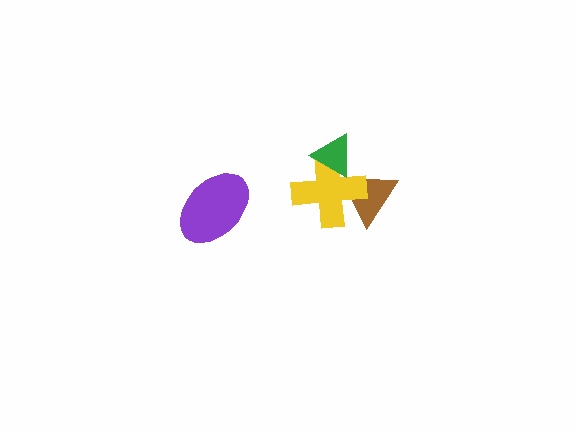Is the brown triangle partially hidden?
Yes, it is partially covered by another shape.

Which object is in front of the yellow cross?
The green triangle is in front of the yellow cross.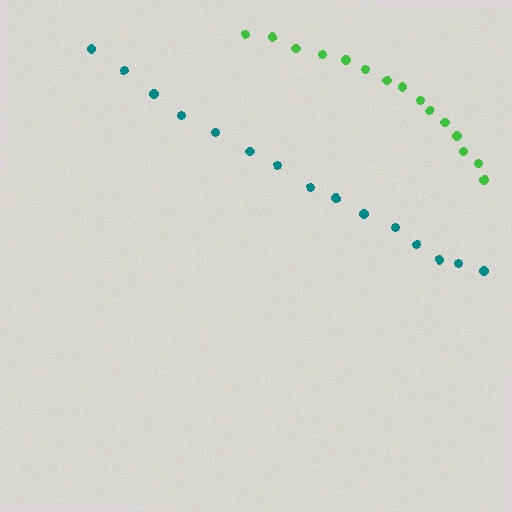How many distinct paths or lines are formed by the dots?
There are 2 distinct paths.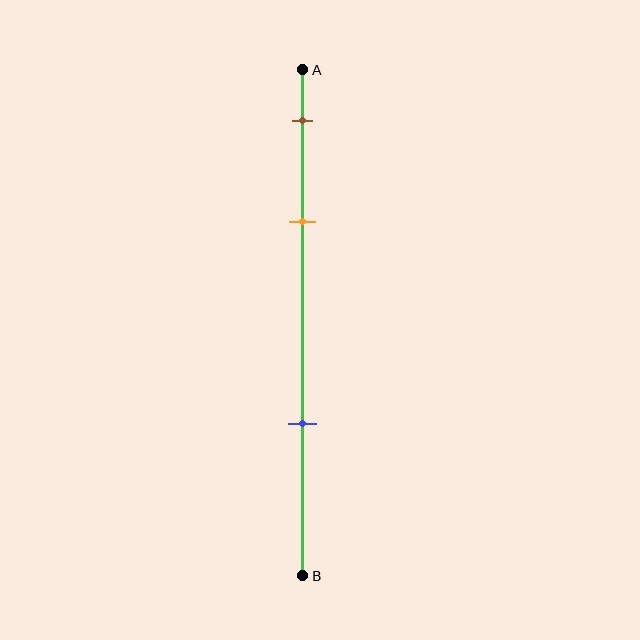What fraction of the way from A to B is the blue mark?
The blue mark is approximately 70% (0.7) of the way from A to B.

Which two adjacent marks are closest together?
The brown and orange marks are the closest adjacent pair.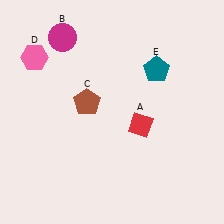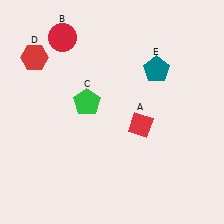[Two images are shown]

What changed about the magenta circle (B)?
In Image 1, B is magenta. In Image 2, it changed to red.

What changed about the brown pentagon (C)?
In Image 1, C is brown. In Image 2, it changed to green.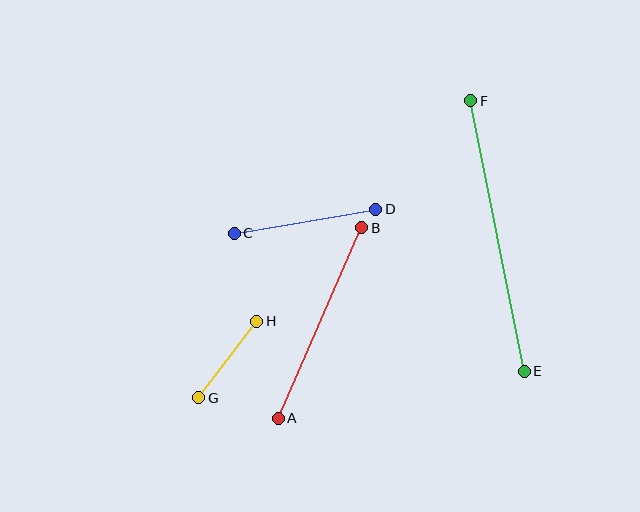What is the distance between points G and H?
The distance is approximately 96 pixels.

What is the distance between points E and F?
The distance is approximately 276 pixels.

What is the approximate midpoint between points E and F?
The midpoint is at approximately (498, 236) pixels.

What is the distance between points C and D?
The distance is approximately 143 pixels.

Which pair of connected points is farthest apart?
Points E and F are farthest apart.